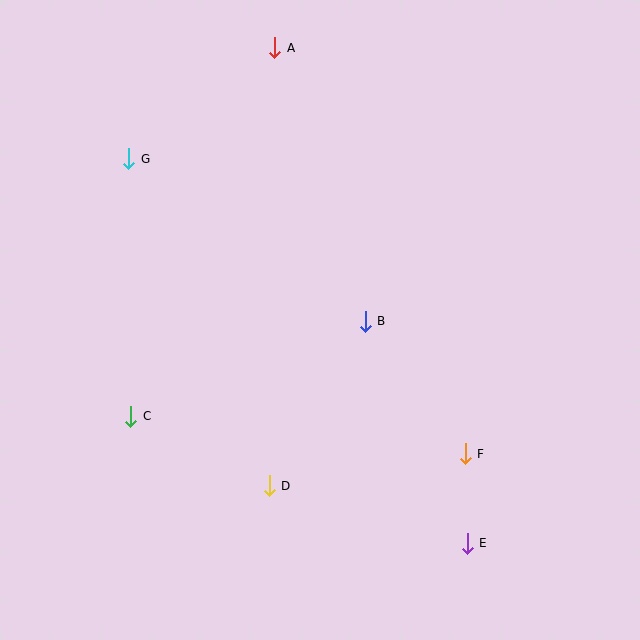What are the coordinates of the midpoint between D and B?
The midpoint between D and B is at (317, 404).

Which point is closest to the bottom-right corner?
Point E is closest to the bottom-right corner.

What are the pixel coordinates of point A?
Point A is at (275, 48).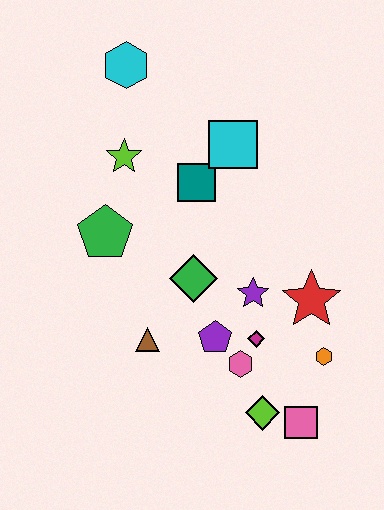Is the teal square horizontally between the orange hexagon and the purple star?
No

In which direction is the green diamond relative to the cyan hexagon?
The green diamond is below the cyan hexagon.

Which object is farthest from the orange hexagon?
The cyan hexagon is farthest from the orange hexagon.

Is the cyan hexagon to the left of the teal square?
Yes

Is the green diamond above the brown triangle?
Yes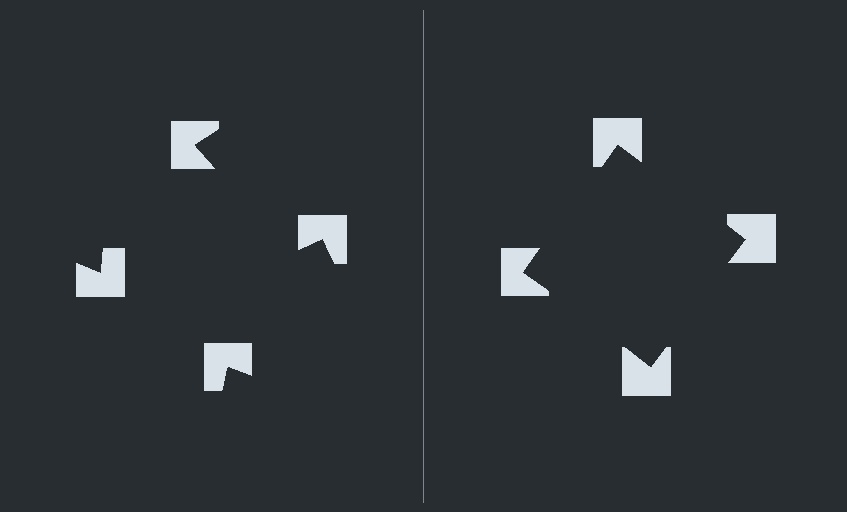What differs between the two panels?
The notched squares are positioned identically on both sides; only the wedge orientations differ. On the right they align to a square; on the left they are misaligned.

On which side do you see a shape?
An illusory square appears on the right side. On the left side the wedge cuts are rotated, so no coherent shape forms.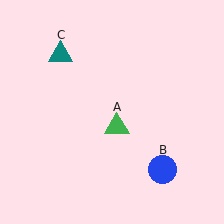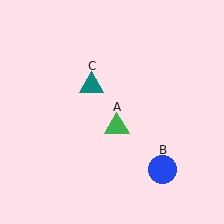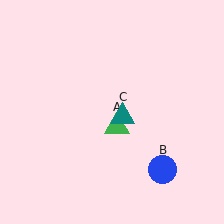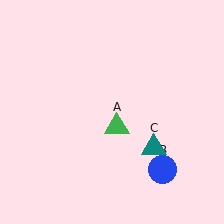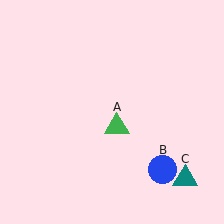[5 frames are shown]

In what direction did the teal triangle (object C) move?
The teal triangle (object C) moved down and to the right.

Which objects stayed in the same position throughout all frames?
Green triangle (object A) and blue circle (object B) remained stationary.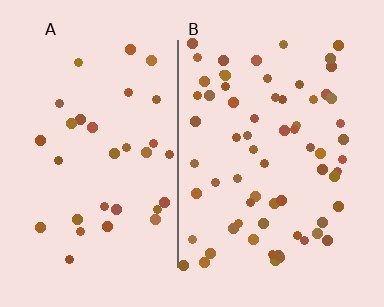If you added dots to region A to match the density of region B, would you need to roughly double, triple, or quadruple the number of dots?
Approximately double.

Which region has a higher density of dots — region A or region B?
B (the right).